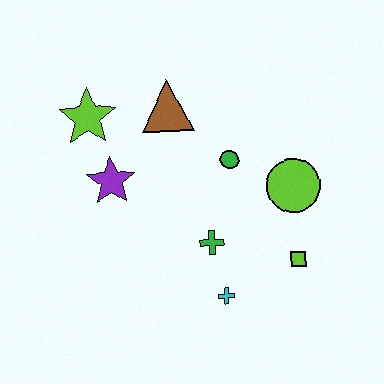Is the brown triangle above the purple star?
Yes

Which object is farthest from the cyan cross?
The lime star is farthest from the cyan cross.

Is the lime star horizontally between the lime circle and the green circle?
No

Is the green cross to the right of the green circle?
No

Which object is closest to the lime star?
The purple star is closest to the lime star.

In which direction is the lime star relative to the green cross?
The lime star is above the green cross.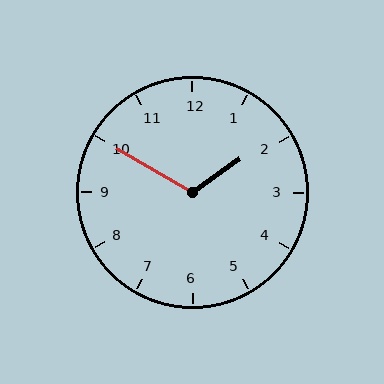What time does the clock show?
1:50.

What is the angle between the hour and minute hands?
Approximately 115 degrees.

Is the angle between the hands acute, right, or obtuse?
It is obtuse.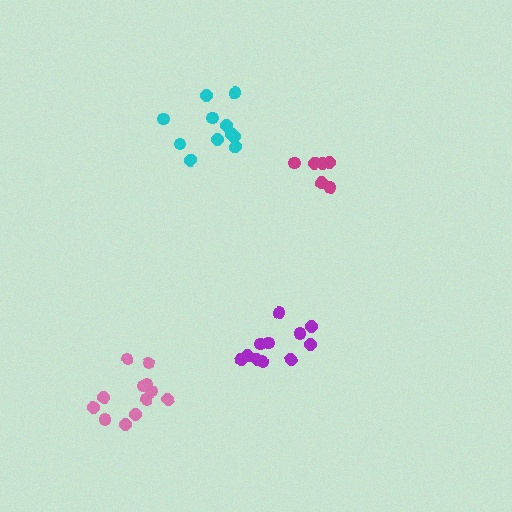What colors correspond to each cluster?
The clusters are colored: magenta, pink, purple, cyan.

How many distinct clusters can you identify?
There are 4 distinct clusters.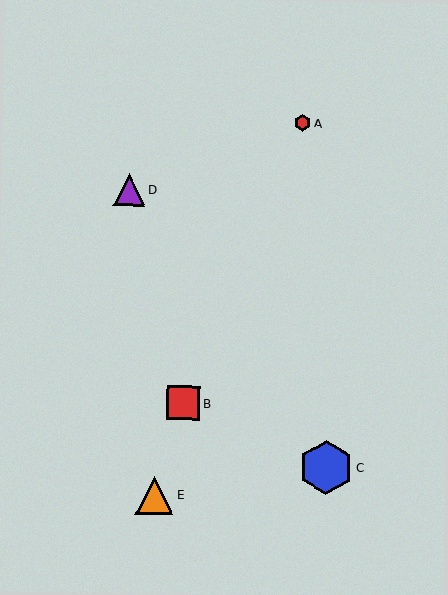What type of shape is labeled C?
Shape C is a blue hexagon.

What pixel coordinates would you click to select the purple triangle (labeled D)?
Click at (129, 190) to select the purple triangle D.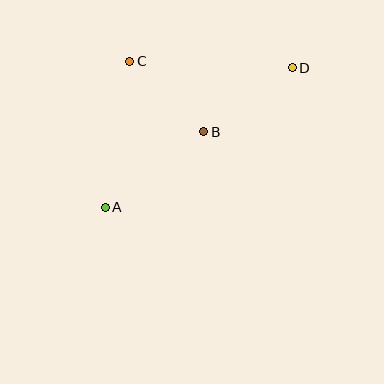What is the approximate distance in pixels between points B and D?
The distance between B and D is approximately 109 pixels.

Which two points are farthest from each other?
Points A and D are farthest from each other.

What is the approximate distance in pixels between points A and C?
The distance between A and C is approximately 148 pixels.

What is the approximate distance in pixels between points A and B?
The distance between A and B is approximately 124 pixels.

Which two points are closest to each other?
Points B and C are closest to each other.